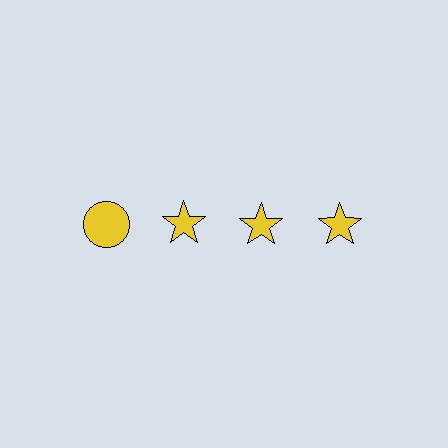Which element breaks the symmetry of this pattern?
The yellow circle in the top row, leftmost column breaks the symmetry. All other shapes are yellow stars.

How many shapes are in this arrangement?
There are 4 shapes arranged in a grid pattern.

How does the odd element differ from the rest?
It has a different shape: circle instead of star.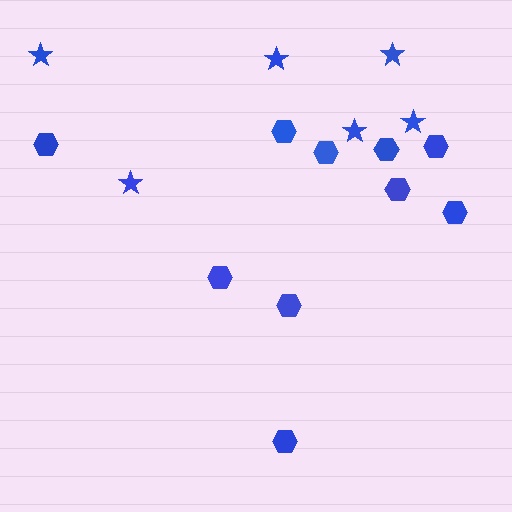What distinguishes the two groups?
There are 2 groups: one group of stars (6) and one group of hexagons (10).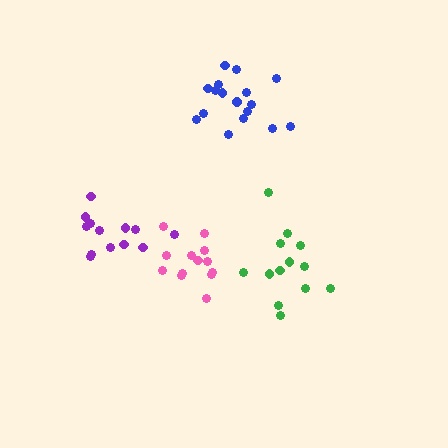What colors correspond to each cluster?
The clusters are colored: blue, purple, green, pink.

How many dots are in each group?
Group 1: 17 dots, Group 2: 13 dots, Group 3: 13 dots, Group 4: 13 dots (56 total).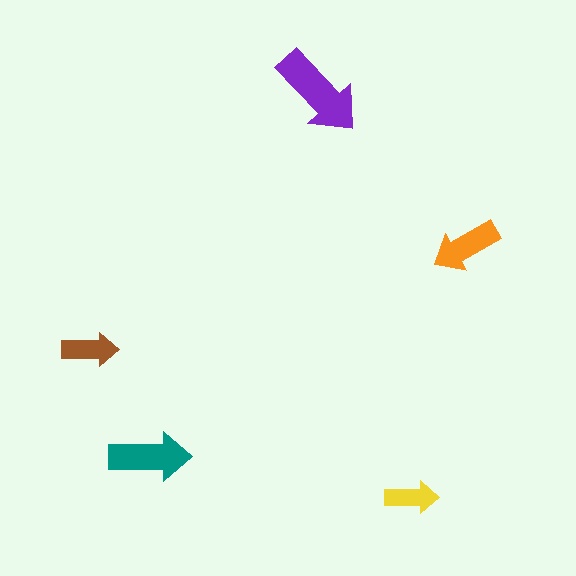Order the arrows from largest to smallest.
the purple one, the teal one, the orange one, the brown one, the yellow one.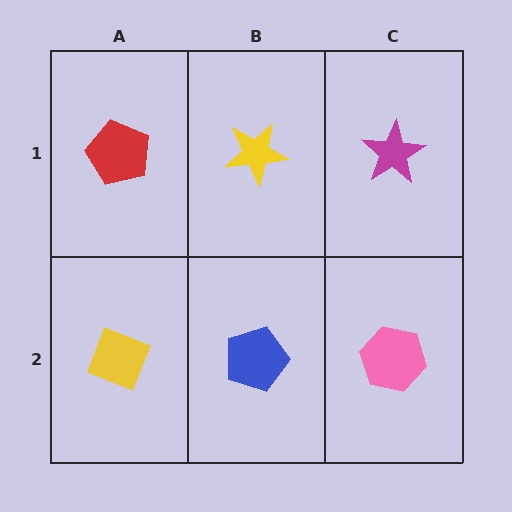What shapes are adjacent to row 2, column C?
A magenta star (row 1, column C), a blue pentagon (row 2, column B).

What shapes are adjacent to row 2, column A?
A red pentagon (row 1, column A), a blue pentagon (row 2, column B).